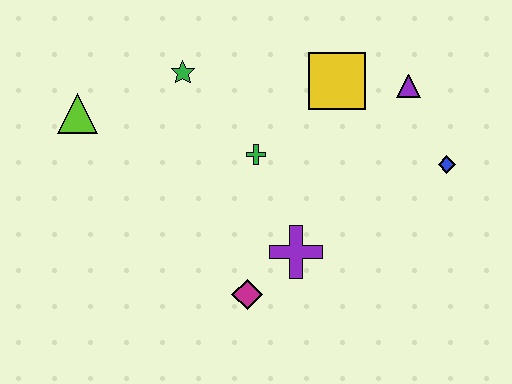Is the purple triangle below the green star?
Yes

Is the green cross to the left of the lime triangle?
No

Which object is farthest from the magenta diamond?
The purple triangle is farthest from the magenta diamond.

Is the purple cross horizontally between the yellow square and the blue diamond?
No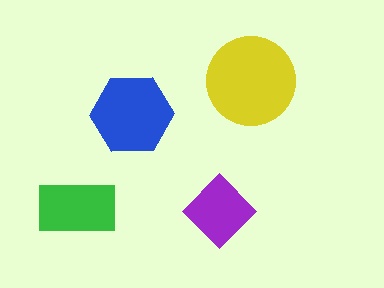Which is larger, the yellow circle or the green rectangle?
The yellow circle.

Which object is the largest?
The yellow circle.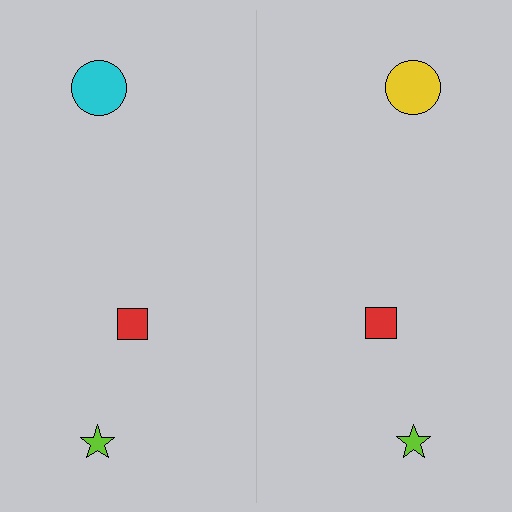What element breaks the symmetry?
The yellow circle on the right side breaks the symmetry — its mirror counterpart is cyan.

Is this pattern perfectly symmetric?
No, the pattern is not perfectly symmetric. The yellow circle on the right side breaks the symmetry — its mirror counterpart is cyan.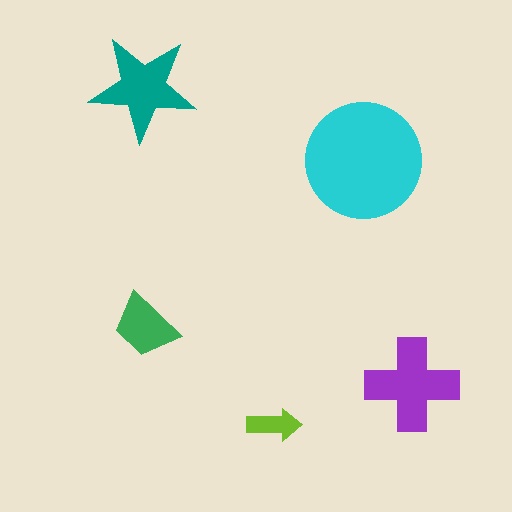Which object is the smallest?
The lime arrow.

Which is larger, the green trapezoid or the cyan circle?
The cyan circle.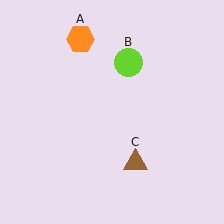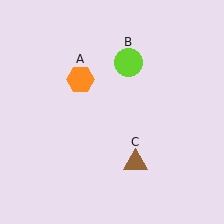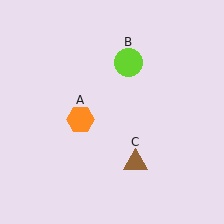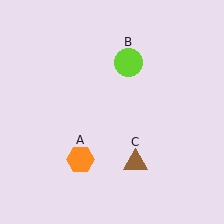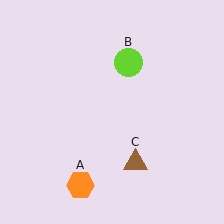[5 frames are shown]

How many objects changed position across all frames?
1 object changed position: orange hexagon (object A).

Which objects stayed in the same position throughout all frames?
Lime circle (object B) and brown triangle (object C) remained stationary.